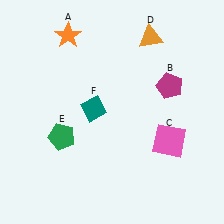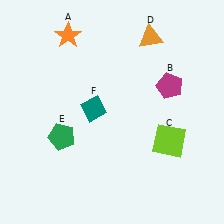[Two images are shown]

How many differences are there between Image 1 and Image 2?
There is 1 difference between the two images.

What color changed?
The square (C) changed from pink in Image 1 to lime in Image 2.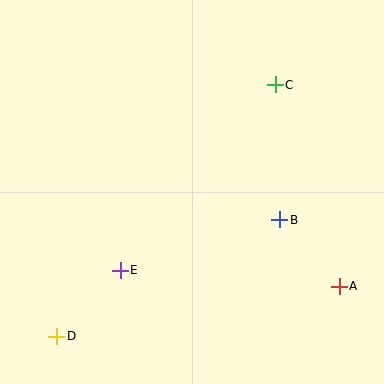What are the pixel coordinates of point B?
Point B is at (280, 220).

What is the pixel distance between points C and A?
The distance between C and A is 212 pixels.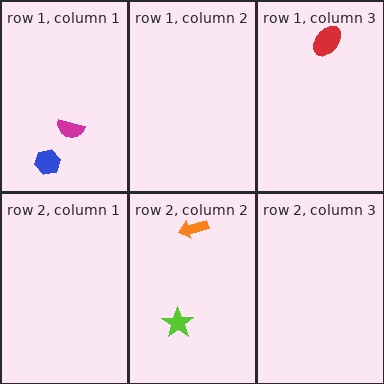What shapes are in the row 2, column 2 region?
The orange arrow, the lime star.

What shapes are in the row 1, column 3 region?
The red ellipse.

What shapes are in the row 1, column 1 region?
The blue hexagon, the magenta semicircle.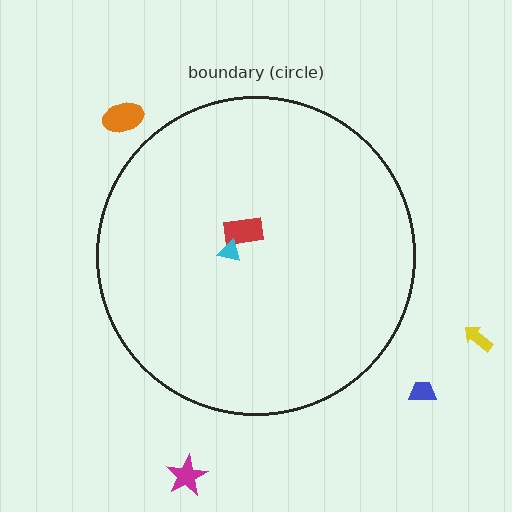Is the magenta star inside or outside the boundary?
Outside.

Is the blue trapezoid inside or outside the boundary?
Outside.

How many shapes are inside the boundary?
2 inside, 4 outside.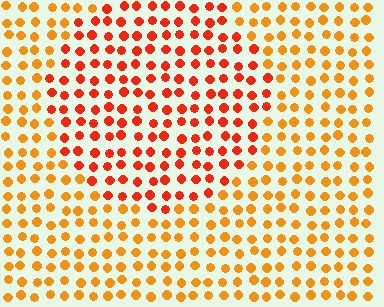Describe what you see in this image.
The image is filled with small orange elements in a uniform arrangement. A circle-shaped region is visible where the elements are tinted to a slightly different hue, forming a subtle color boundary.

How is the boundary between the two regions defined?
The boundary is defined purely by a slight shift in hue (about 30 degrees). Spacing, size, and orientation are identical on both sides.